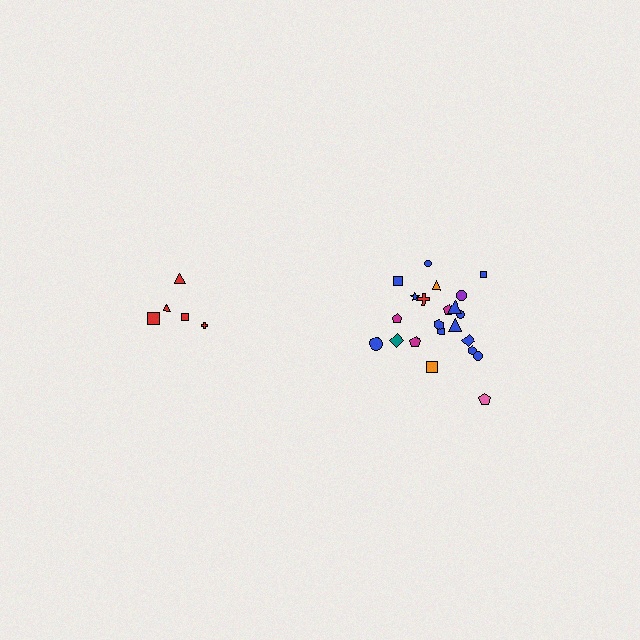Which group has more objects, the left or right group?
The right group.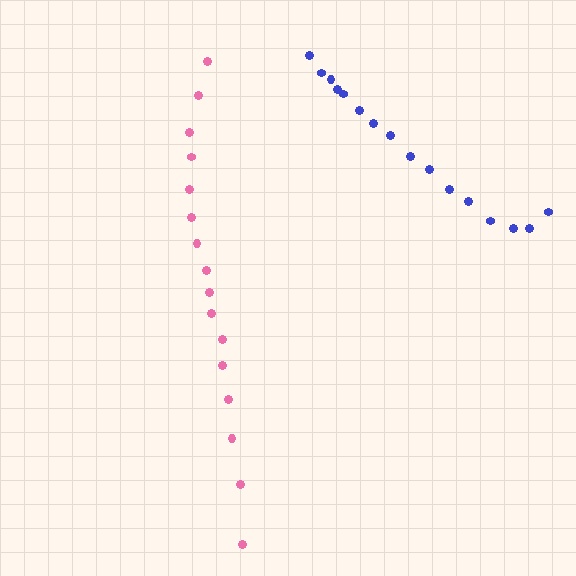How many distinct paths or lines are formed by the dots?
There are 2 distinct paths.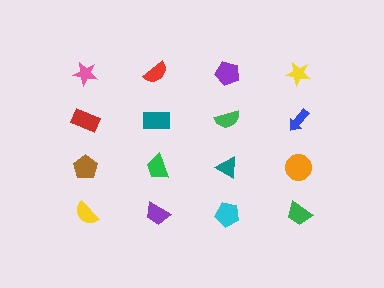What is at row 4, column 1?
A yellow semicircle.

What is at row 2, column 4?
A blue arrow.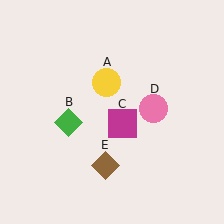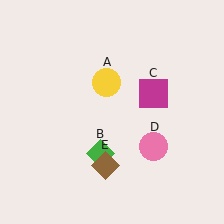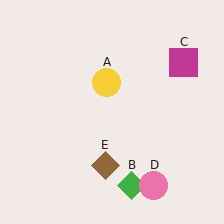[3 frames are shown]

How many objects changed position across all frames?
3 objects changed position: green diamond (object B), magenta square (object C), pink circle (object D).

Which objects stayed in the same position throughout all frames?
Yellow circle (object A) and brown diamond (object E) remained stationary.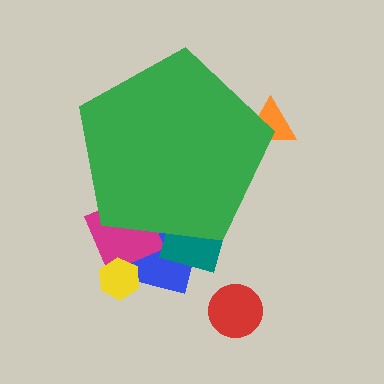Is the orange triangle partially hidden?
Yes, the orange triangle is partially hidden behind the green pentagon.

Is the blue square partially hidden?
Yes, the blue square is partially hidden behind the green pentagon.